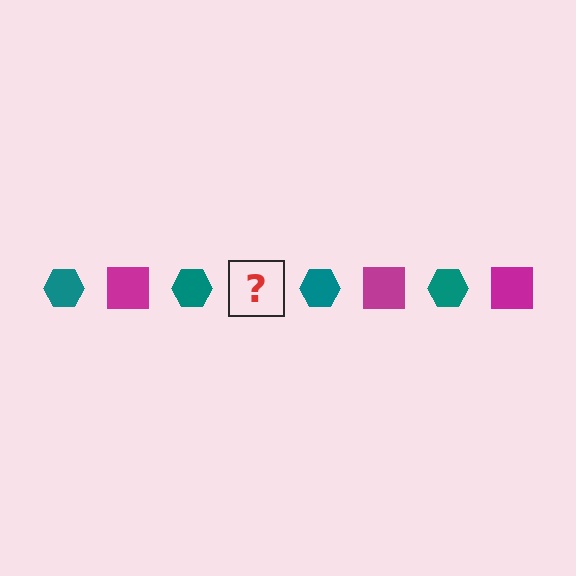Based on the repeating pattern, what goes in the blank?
The blank should be a magenta square.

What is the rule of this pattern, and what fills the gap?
The rule is that the pattern alternates between teal hexagon and magenta square. The gap should be filled with a magenta square.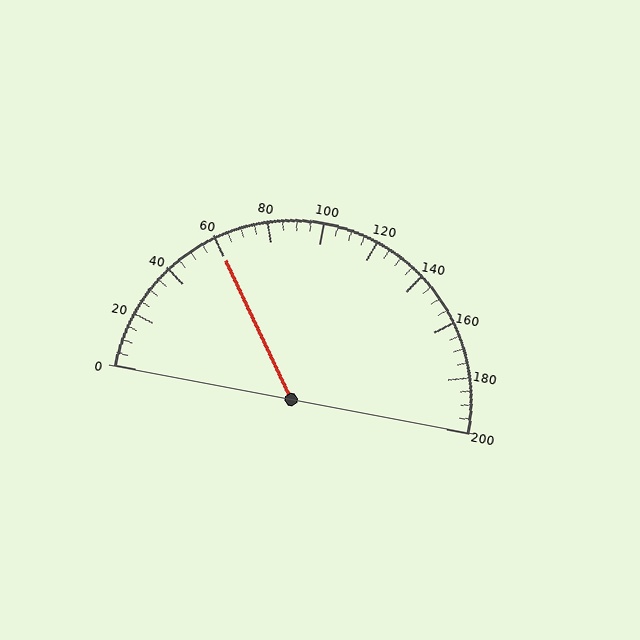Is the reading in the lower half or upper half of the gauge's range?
The reading is in the lower half of the range (0 to 200).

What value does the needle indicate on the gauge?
The needle indicates approximately 60.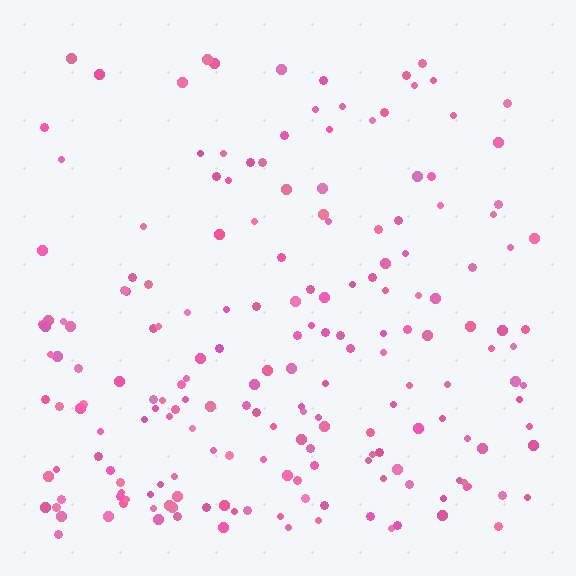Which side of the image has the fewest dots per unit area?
The top.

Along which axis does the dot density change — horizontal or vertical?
Vertical.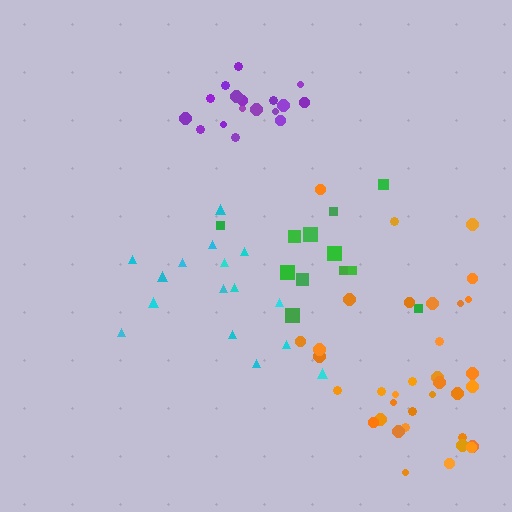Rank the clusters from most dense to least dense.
purple, orange, green, cyan.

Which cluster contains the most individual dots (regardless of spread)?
Orange (35).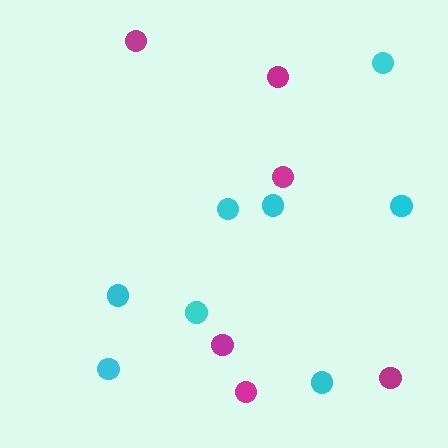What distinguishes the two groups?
There are 2 groups: one group of magenta circles (6) and one group of cyan circles (8).